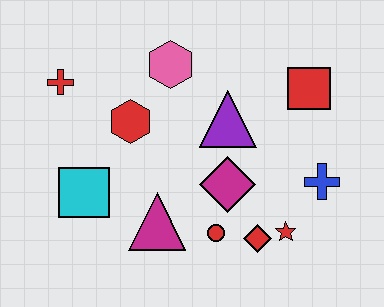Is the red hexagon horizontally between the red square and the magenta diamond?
No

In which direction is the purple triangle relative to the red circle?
The purple triangle is above the red circle.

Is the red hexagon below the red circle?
No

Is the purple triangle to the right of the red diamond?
No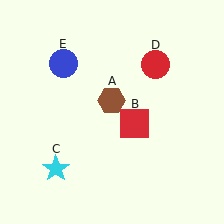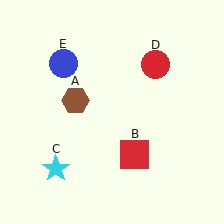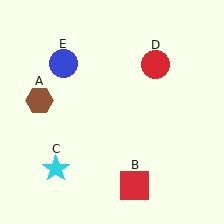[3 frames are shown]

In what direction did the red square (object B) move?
The red square (object B) moved down.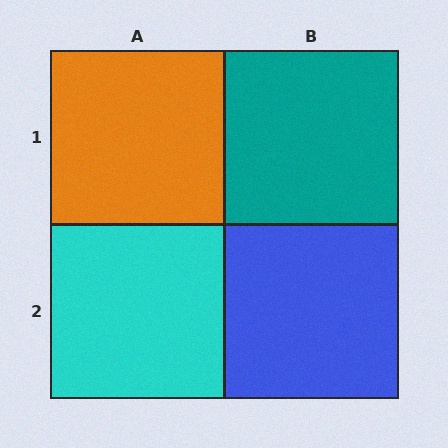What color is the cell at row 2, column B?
Blue.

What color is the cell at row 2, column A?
Cyan.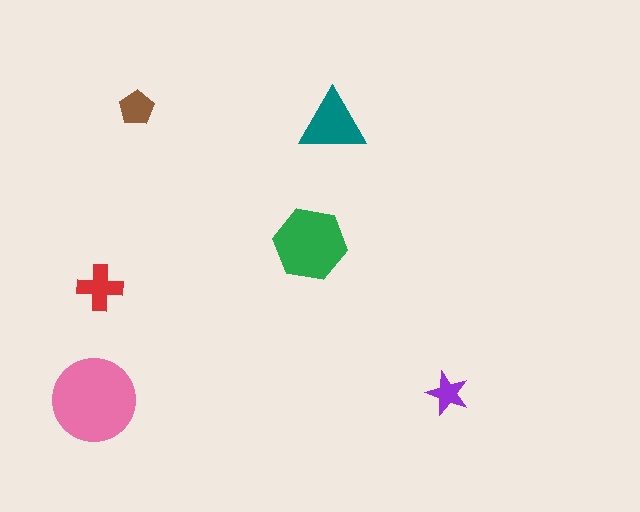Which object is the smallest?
The purple star.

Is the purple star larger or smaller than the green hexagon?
Smaller.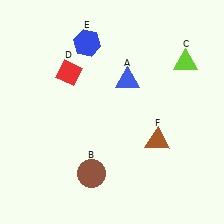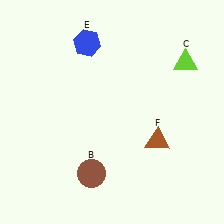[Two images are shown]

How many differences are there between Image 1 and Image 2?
There are 2 differences between the two images.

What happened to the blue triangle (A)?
The blue triangle (A) was removed in Image 2. It was in the top-right area of Image 1.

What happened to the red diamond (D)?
The red diamond (D) was removed in Image 2. It was in the top-left area of Image 1.